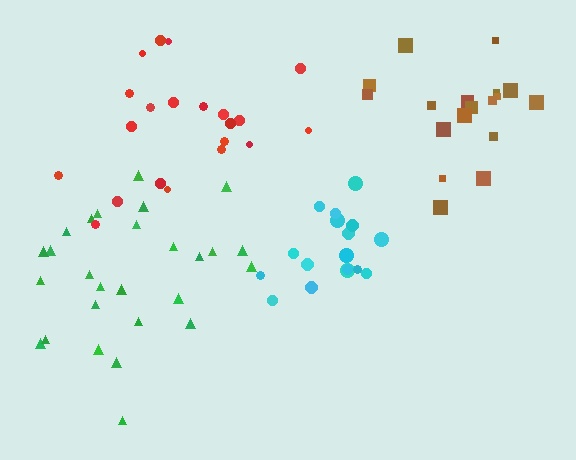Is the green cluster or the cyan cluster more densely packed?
Cyan.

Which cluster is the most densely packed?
Cyan.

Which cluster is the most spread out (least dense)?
Brown.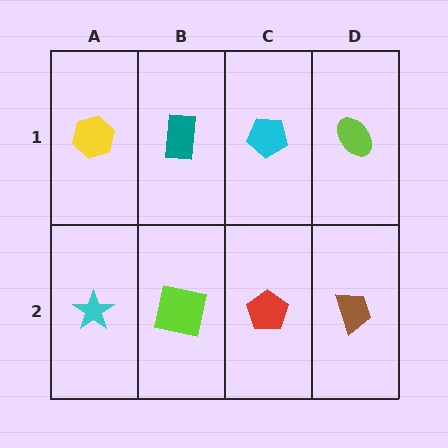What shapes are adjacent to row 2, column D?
A lime ellipse (row 1, column D), a red pentagon (row 2, column C).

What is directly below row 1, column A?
A cyan star.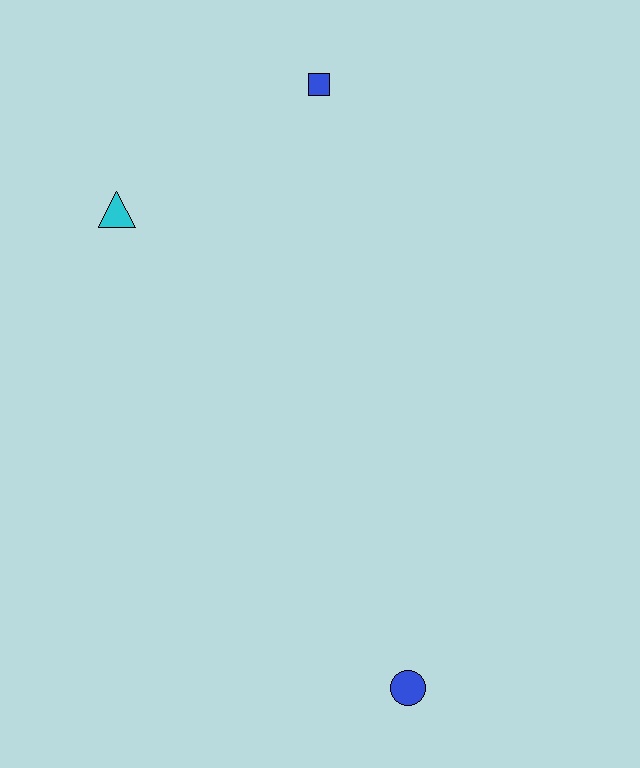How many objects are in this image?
There are 3 objects.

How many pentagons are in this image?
There are no pentagons.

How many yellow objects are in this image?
There are no yellow objects.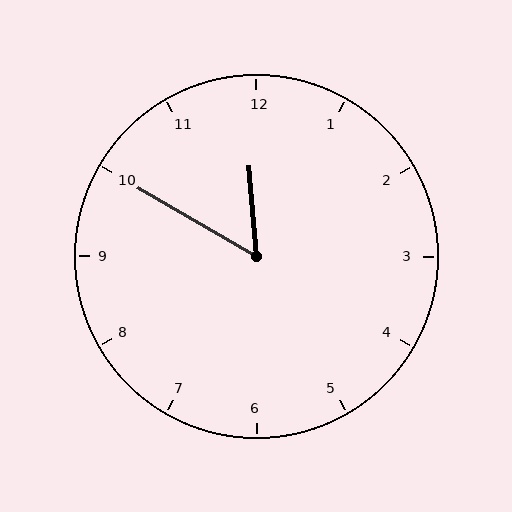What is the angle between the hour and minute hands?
Approximately 55 degrees.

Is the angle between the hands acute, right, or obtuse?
It is acute.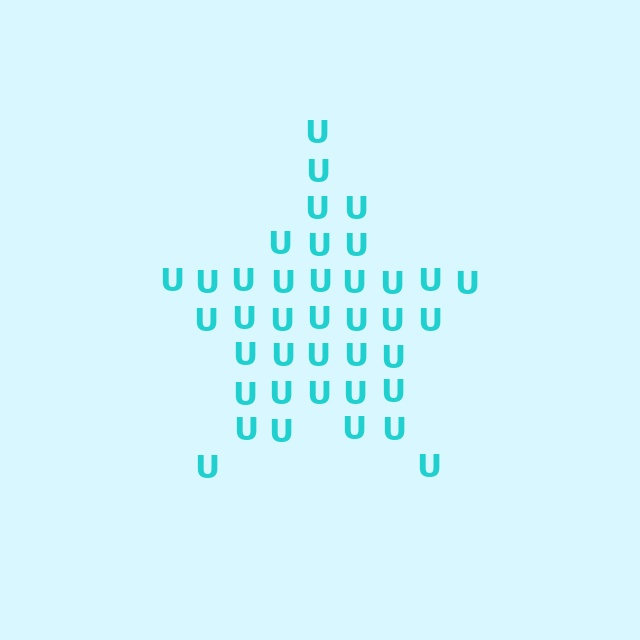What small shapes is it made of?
It is made of small letter U's.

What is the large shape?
The large shape is a star.